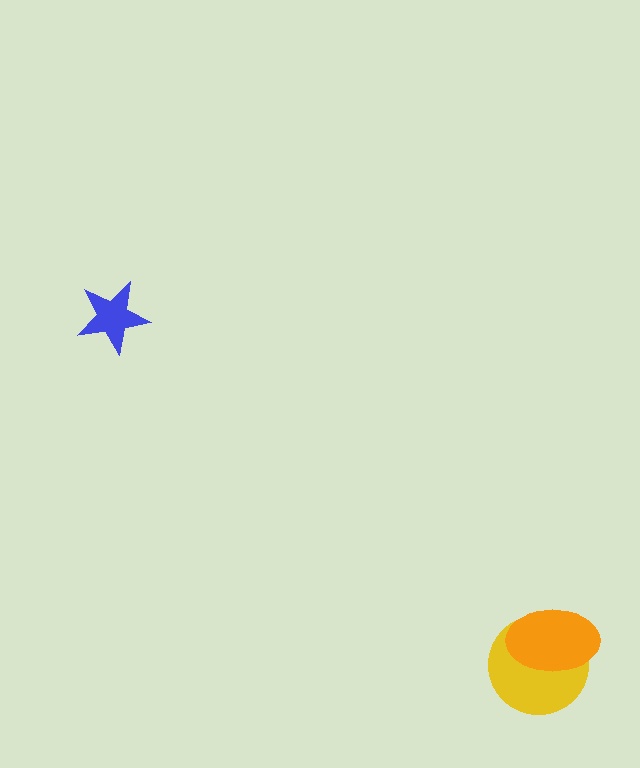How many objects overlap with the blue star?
0 objects overlap with the blue star.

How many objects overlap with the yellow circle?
1 object overlaps with the yellow circle.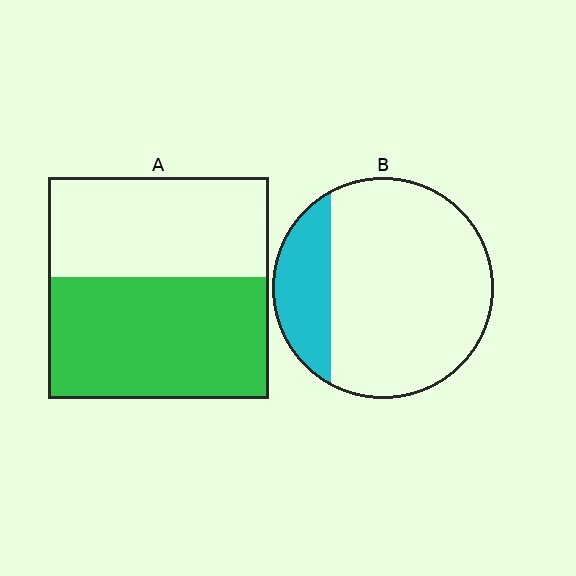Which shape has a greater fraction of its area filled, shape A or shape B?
Shape A.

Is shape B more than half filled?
No.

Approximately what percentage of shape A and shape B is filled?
A is approximately 55% and B is approximately 20%.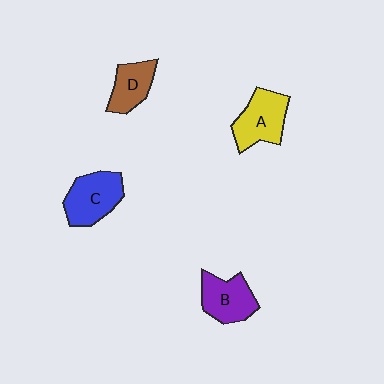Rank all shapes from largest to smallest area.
From largest to smallest: C (blue), A (yellow), B (purple), D (brown).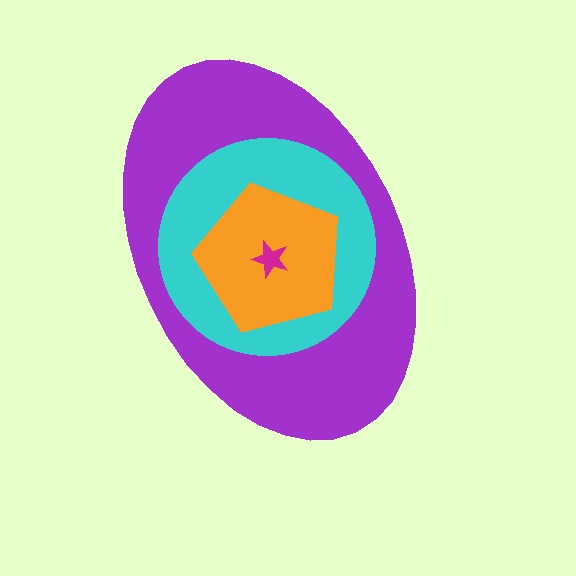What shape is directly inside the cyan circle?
The orange pentagon.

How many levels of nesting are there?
4.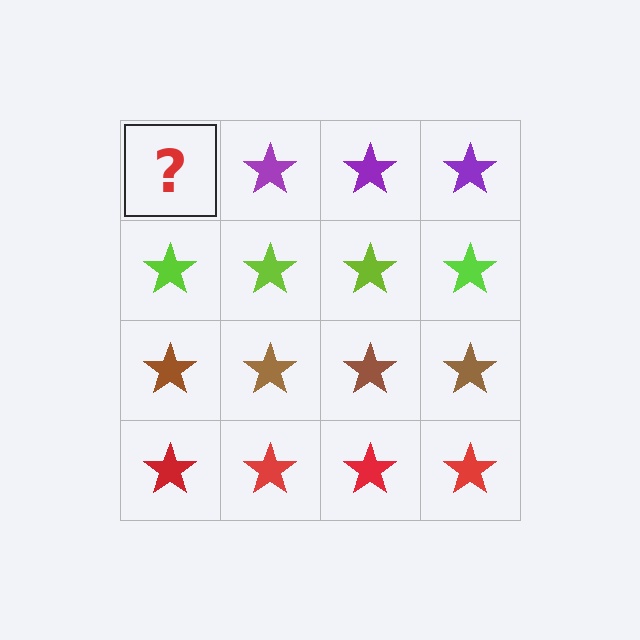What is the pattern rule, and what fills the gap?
The rule is that each row has a consistent color. The gap should be filled with a purple star.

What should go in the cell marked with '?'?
The missing cell should contain a purple star.